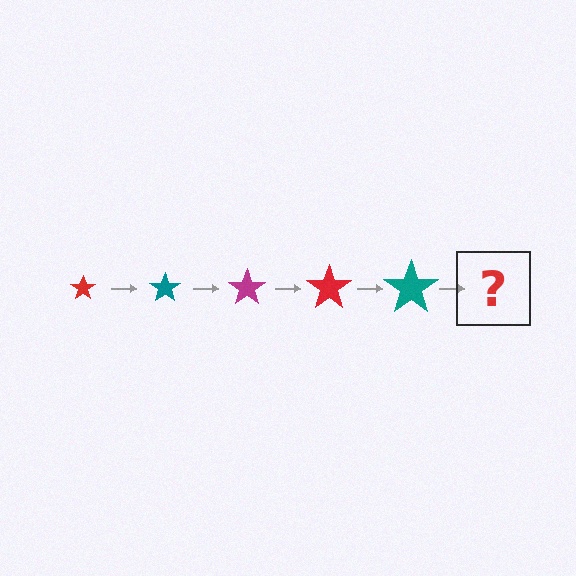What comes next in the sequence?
The next element should be a magenta star, larger than the previous one.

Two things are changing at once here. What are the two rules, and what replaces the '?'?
The two rules are that the star grows larger each step and the color cycles through red, teal, and magenta. The '?' should be a magenta star, larger than the previous one.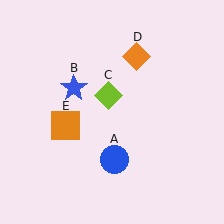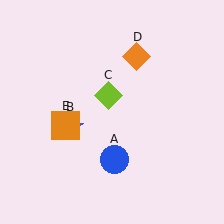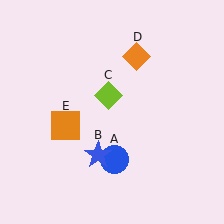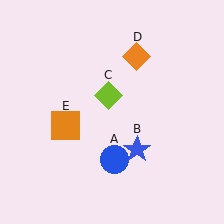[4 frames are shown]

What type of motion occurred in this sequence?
The blue star (object B) rotated counterclockwise around the center of the scene.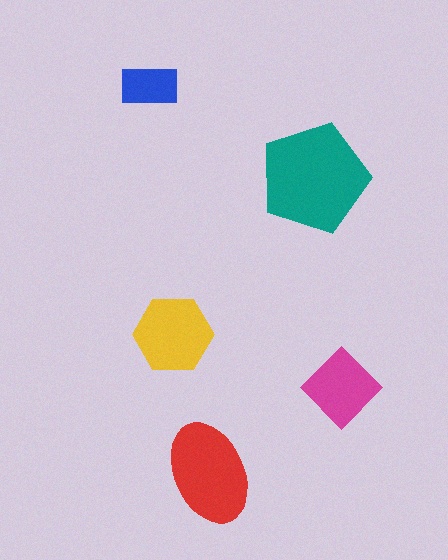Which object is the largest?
The teal pentagon.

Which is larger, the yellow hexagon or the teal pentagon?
The teal pentagon.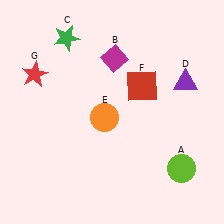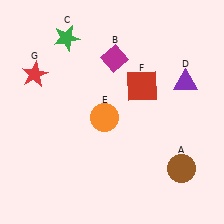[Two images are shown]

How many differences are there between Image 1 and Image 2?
There is 1 difference between the two images.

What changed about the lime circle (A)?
In Image 1, A is lime. In Image 2, it changed to brown.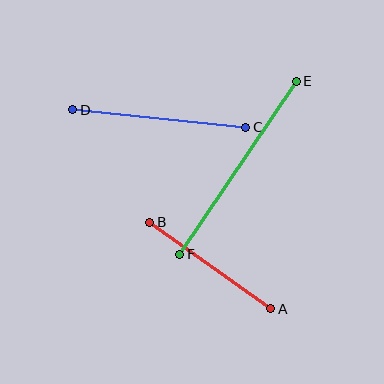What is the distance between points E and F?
The distance is approximately 208 pixels.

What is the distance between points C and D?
The distance is approximately 173 pixels.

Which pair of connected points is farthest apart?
Points E and F are farthest apart.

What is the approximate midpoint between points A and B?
The midpoint is at approximately (210, 265) pixels.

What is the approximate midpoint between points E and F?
The midpoint is at approximately (238, 168) pixels.